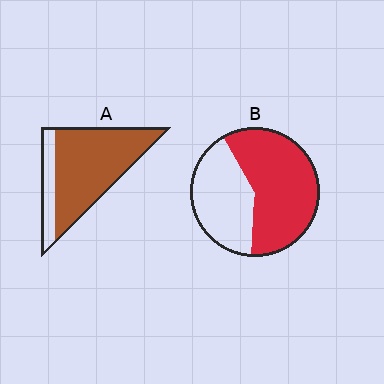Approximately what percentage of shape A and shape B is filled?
A is approximately 80% and B is approximately 60%.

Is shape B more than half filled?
Yes.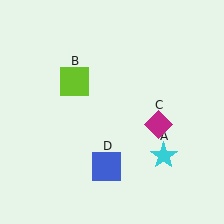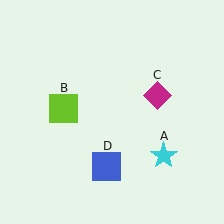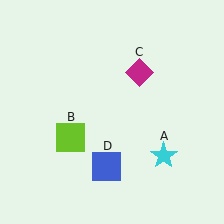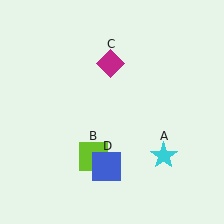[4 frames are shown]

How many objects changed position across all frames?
2 objects changed position: lime square (object B), magenta diamond (object C).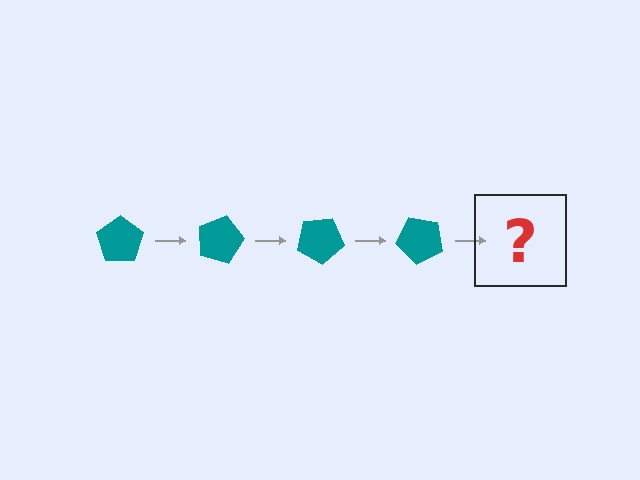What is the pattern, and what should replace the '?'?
The pattern is that the pentagon rotates 15 degrees each step. The '?' should be a teal pentagon rotated 60 degrees.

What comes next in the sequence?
The next element should be a teal pentagon rotated 60 degrees.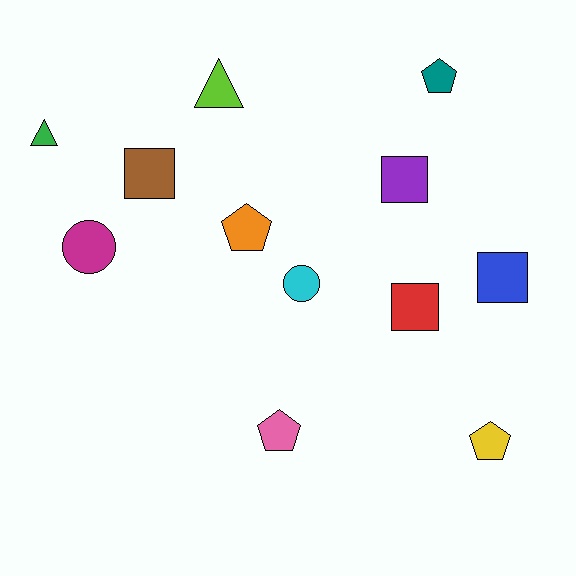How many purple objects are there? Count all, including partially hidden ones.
There is 1 purple object.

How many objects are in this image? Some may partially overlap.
There are 12 objects.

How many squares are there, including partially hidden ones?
There are 4 squares.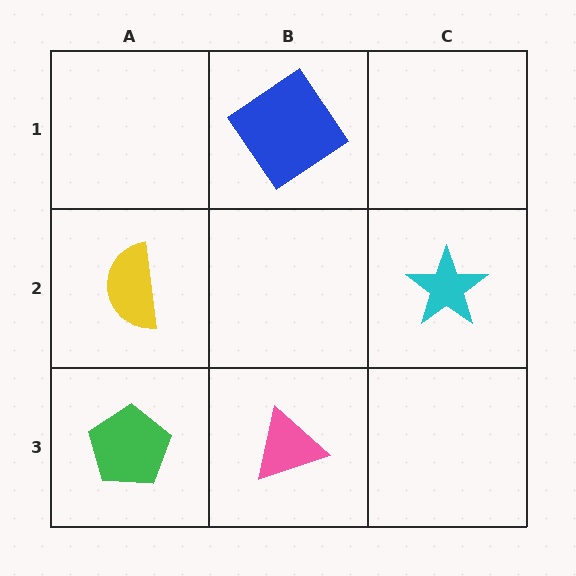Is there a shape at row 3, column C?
No, that cell is empty.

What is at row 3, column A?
A green pentagon.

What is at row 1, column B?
A blue diamond.